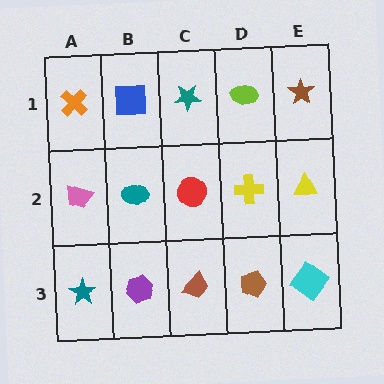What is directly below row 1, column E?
A yellow triangle.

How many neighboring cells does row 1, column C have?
3.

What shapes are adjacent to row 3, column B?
A teal ellipse (row 2, column B), a teal star (row 3, column A), a brown trapezoid (row 3, column C).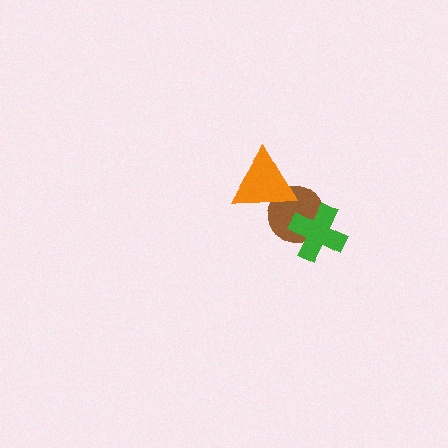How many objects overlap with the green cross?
1 object overlaps with the green cross.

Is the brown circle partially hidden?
Yes, it is partially covered by another shape.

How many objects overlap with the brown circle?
2 objects overlap with the brown circle.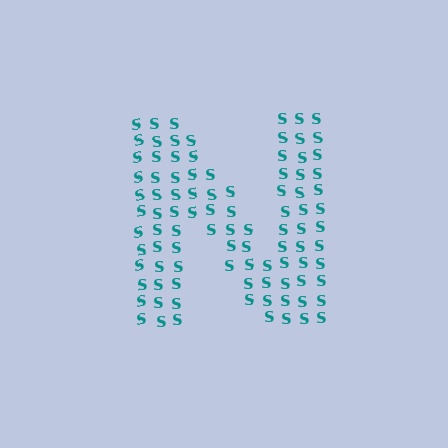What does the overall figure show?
The overall figure shows the letter N.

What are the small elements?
The small elements are letter S's.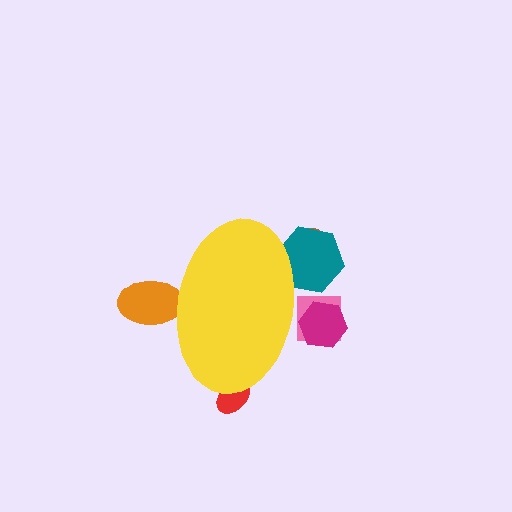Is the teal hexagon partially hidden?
Yes, the teal hexagon is partially hidden behind the yellow ellipse.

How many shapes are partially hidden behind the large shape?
6 shapes are partially hidden.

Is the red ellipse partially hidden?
Yes, the red ellipse is partially hidden behind the yellow ellipse.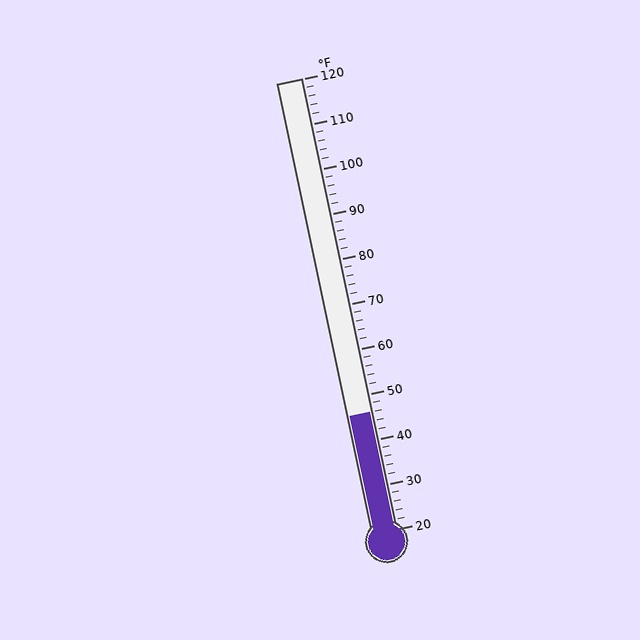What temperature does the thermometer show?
The thermometer shows approximately 46°F.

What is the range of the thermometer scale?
The thermometer scale ranges from 20°F to 120°F.